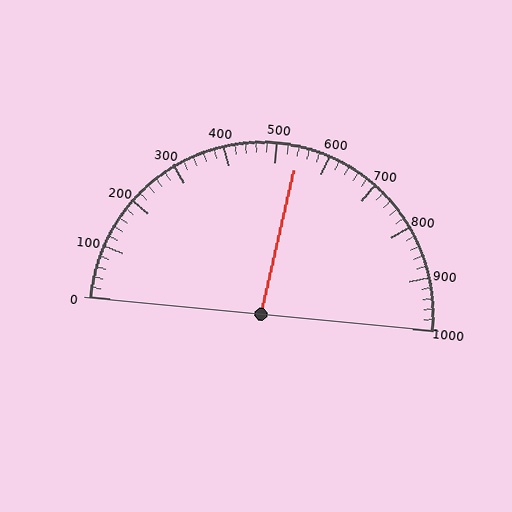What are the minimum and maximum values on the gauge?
The gauge ranges from 0 to 1000.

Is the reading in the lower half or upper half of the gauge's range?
The reading is in the upper half of the range (0 to 1000).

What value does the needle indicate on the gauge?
The needle indicates approximately 540.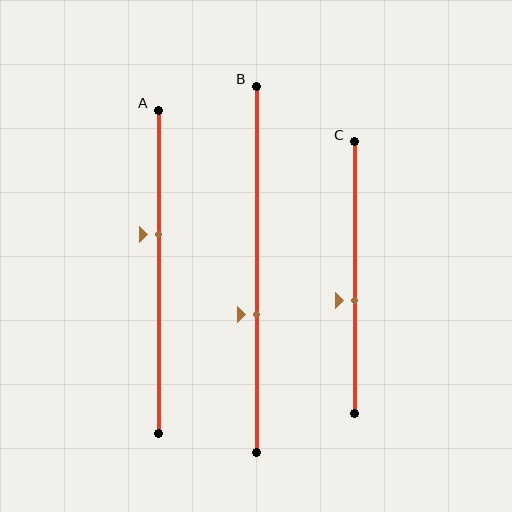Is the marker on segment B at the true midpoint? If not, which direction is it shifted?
No, the marker on segment B is shifted downward by about 12% of the segment length.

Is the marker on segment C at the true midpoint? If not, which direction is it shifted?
No, the marker on segment C is shifted downward by about 8% of the segment length.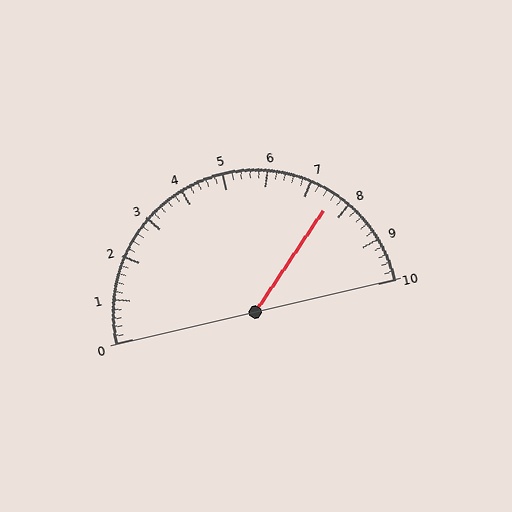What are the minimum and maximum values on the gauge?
The gauge ranges from 0 to 10.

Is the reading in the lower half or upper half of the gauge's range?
The reading is in the upper half of the range (0 to 10).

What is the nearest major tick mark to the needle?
The nearest major tick mark is 8.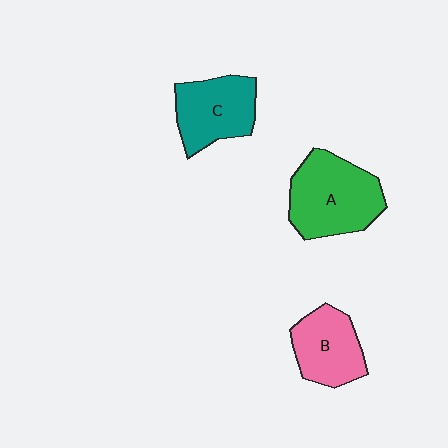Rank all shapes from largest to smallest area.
From largest to smallest: A (green), C (teal), B (pink).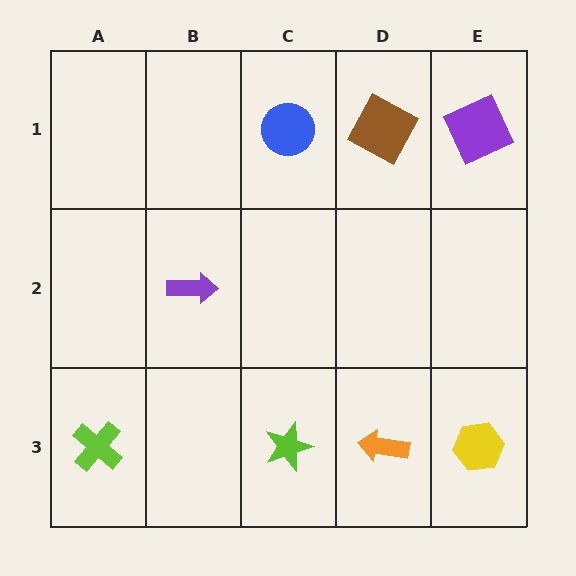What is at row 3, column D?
An orange arrow.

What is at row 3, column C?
A lime star.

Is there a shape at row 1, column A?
No, that cell is empty.